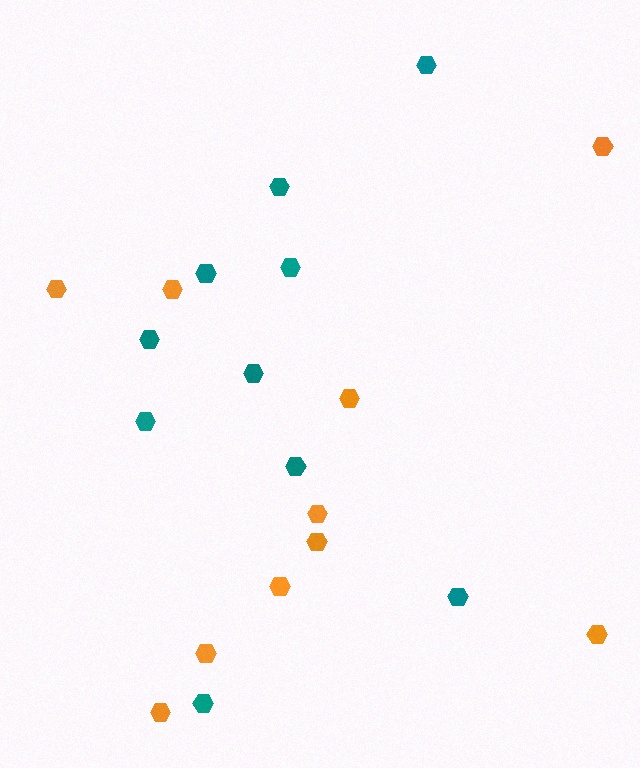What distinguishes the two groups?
There are 2 groups: one group of teal hexagons (10) and one group of orange hexagons (10).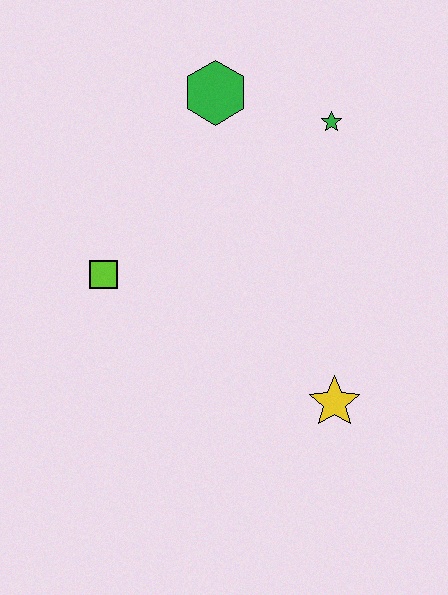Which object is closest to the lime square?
The green hexagon is closest to the lime square.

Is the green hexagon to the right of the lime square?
Yes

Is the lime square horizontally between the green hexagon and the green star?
No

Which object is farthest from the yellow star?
The green hexagon is farthest from the yellow star.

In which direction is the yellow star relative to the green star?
The yellow star is below the green star.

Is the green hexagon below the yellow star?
No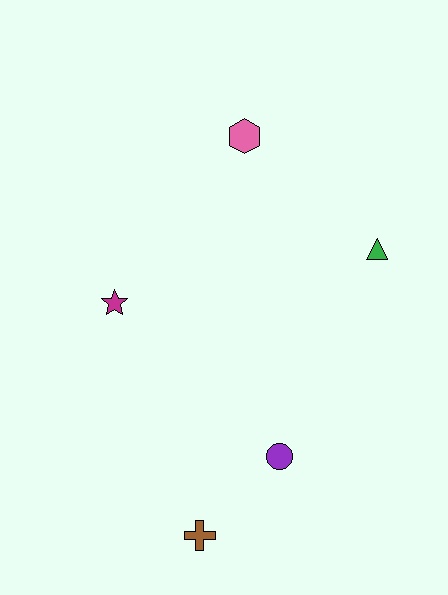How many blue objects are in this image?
There are no blue objects.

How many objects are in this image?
There are 5 objects.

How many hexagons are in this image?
There is 1 hexagon.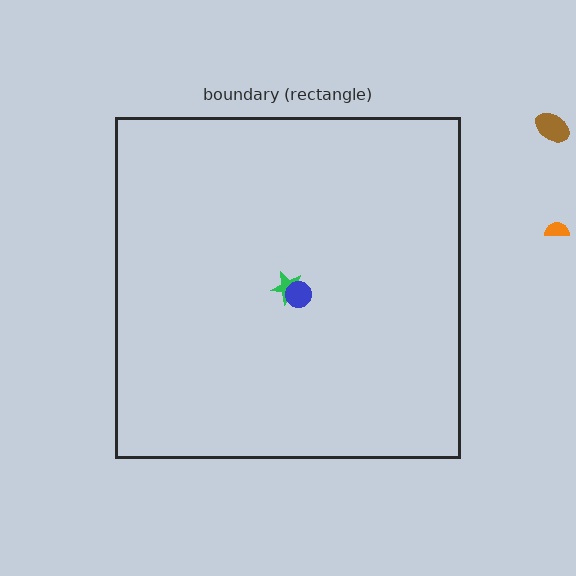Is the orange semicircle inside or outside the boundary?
Outside.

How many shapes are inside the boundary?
2 inside, 2 outside.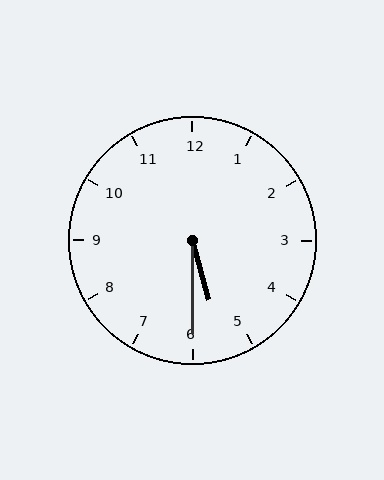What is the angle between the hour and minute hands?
Approximately 15 degrees.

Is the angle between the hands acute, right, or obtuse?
It is acute.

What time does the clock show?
5:30.